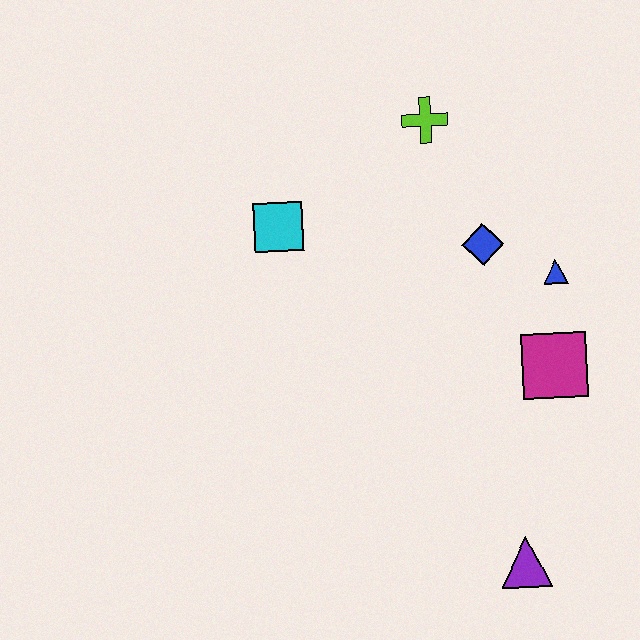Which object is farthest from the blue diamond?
The purple triangle is farthest from the blue diamond.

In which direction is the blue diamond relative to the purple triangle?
The blue diamond is above the purple triangle.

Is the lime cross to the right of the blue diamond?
No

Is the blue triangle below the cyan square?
Yes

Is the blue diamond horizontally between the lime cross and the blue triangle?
Yes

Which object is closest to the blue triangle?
The blue diamond is closest to the blue triangle.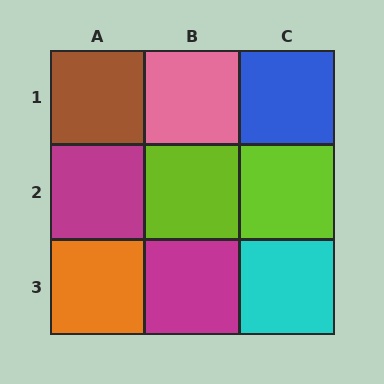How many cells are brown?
1 cell is brown.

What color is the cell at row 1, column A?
Brown.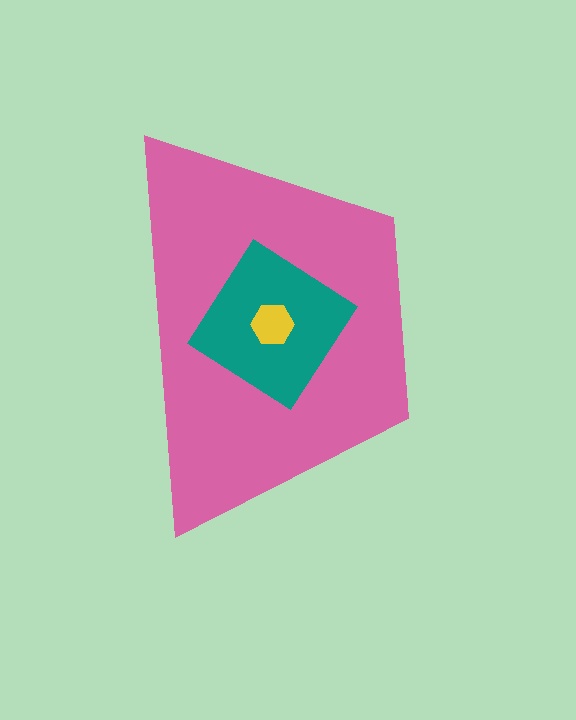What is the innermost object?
The yellow hexagon.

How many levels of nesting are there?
3.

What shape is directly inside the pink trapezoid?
The teal diamond.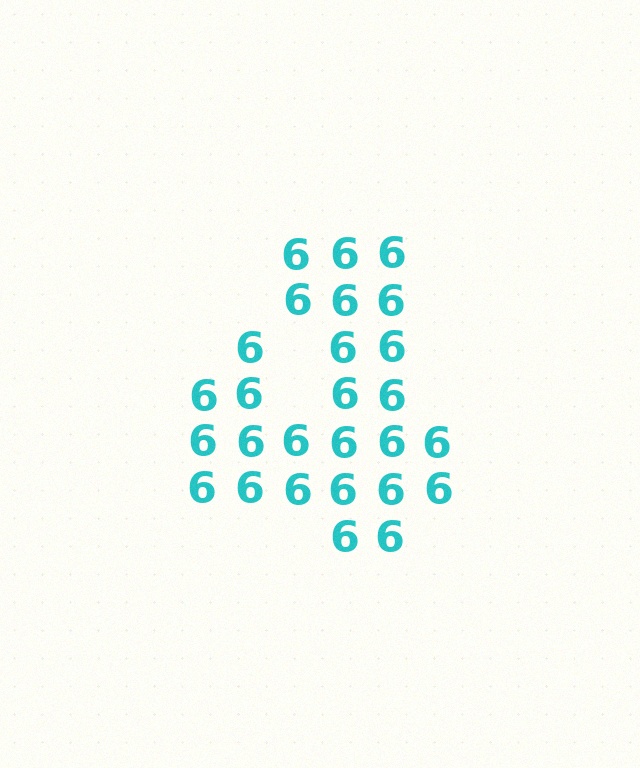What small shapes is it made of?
It is made of small digit 6's.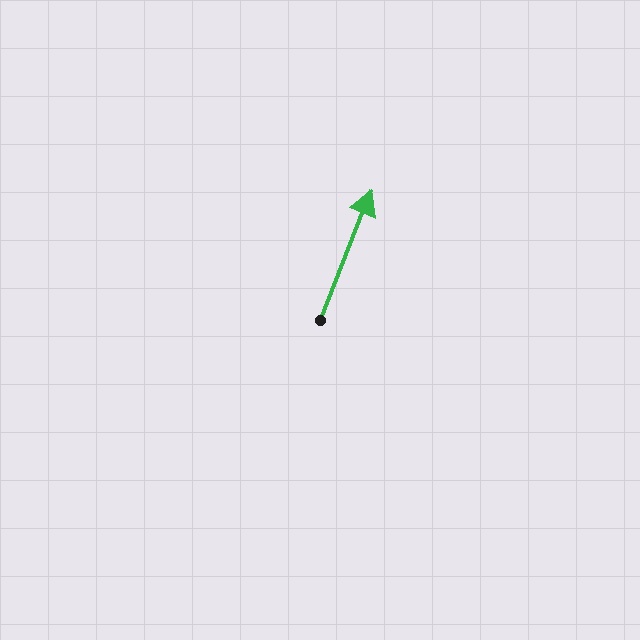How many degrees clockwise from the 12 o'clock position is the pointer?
Approximately 22 degrees.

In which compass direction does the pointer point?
North.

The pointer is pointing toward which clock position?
Roughly 1 o'clock.